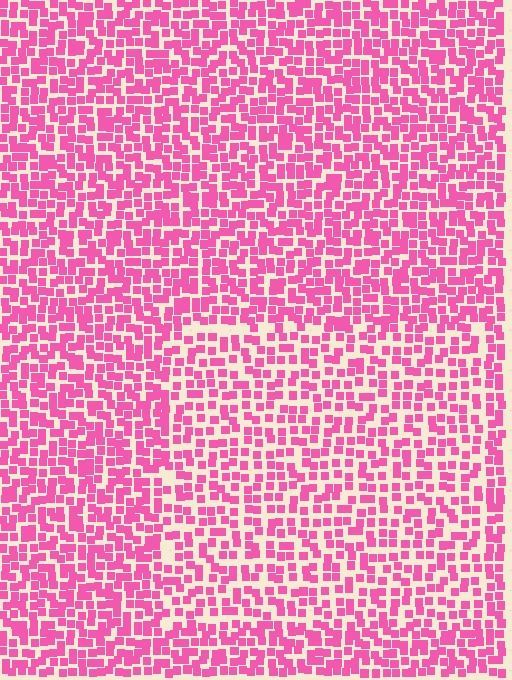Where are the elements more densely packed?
The elements are more densely packed outside the rectangle boundary.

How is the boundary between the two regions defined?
The boundary is defined by a change in element density (approximately 1.4x ratio). All elements are the same color, size, and shape.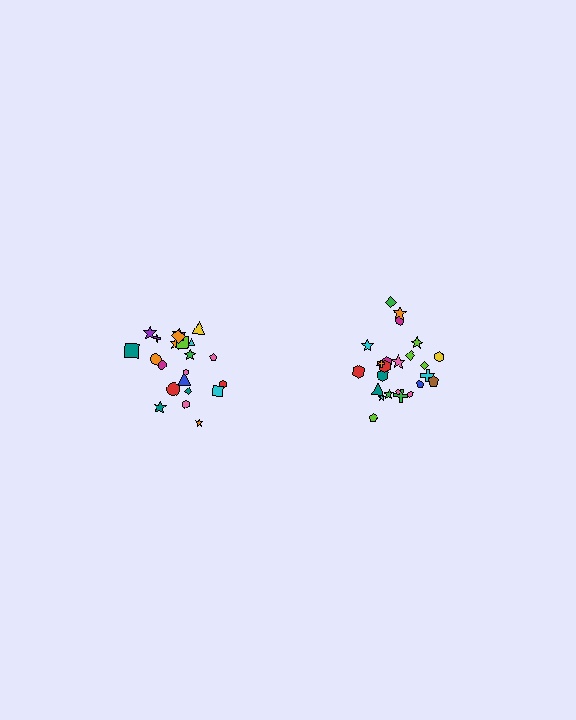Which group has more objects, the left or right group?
The right group.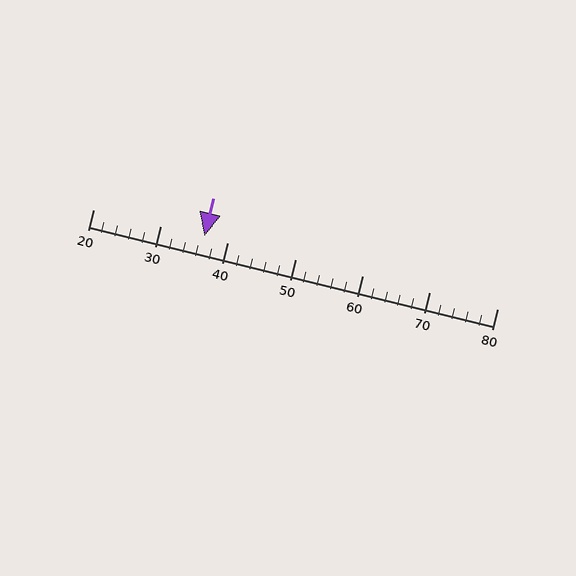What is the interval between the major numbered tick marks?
The major tick marks are spaced 10 units apart.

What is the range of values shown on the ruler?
The ruler shows values from 20 to 80.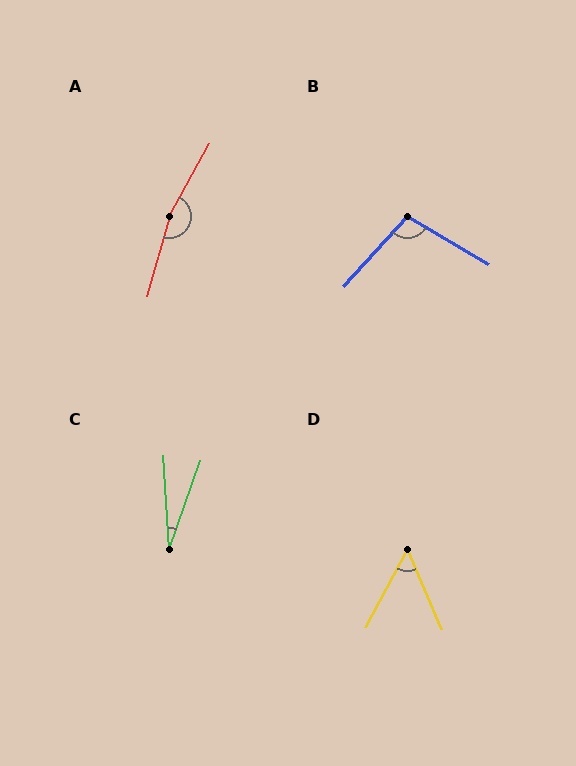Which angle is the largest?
A, at approximately 167 degrees.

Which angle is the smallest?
C, at approximately 22 degrees.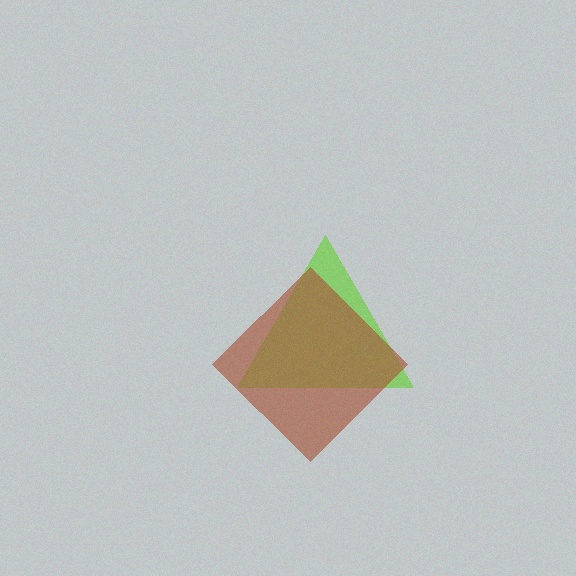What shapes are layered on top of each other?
The layered shapes are: a lime triangle, a brown diamond.